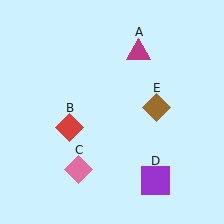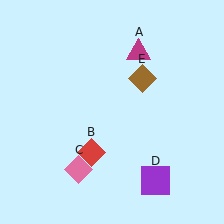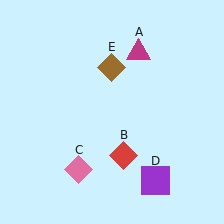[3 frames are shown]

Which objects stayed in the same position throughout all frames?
Magenta triangle (object A) and pink diamond (object C) and purple square (object D) remained stationary.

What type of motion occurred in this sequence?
The red diamond (object B), brown diamond (object E) rotated counterclockwise around the center of the scene.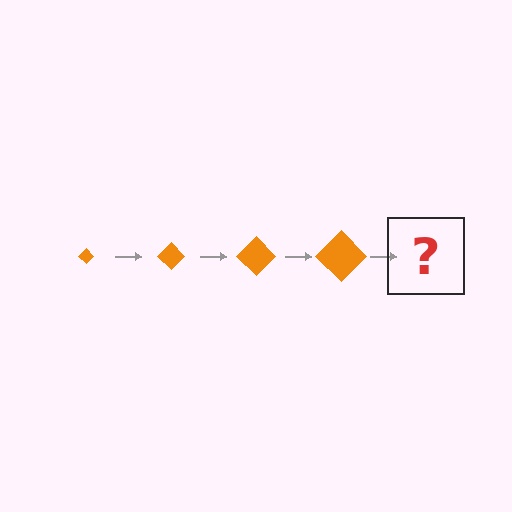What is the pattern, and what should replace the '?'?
The pattern is that the diamond gets progressively larger each step. The '?' should be an orange diamond, larger than the previous one.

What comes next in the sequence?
The next element should be an orange diamond, larger than the previous one.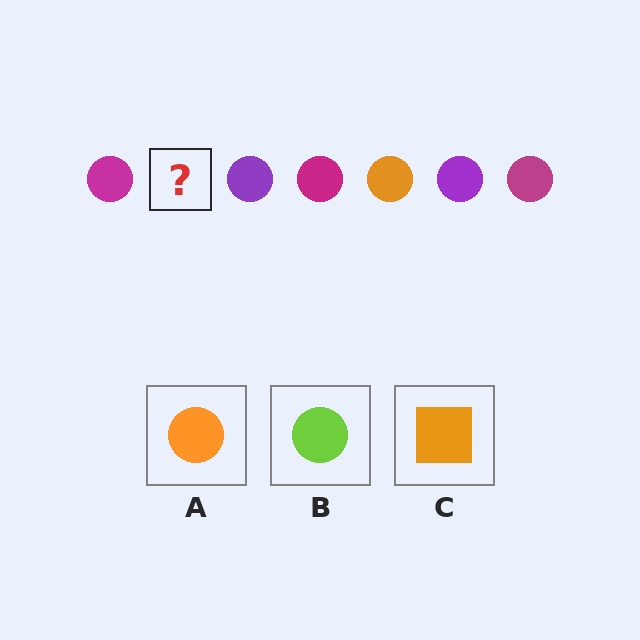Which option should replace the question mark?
Option A.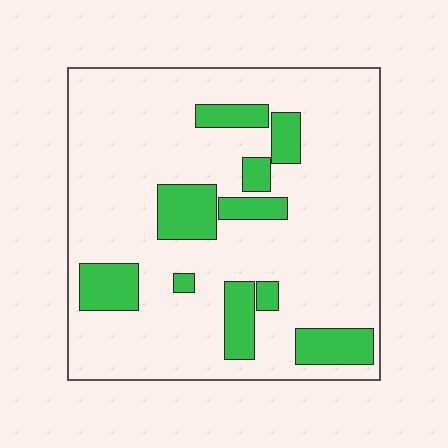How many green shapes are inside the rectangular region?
10.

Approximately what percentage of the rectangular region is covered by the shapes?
Approximately 20%.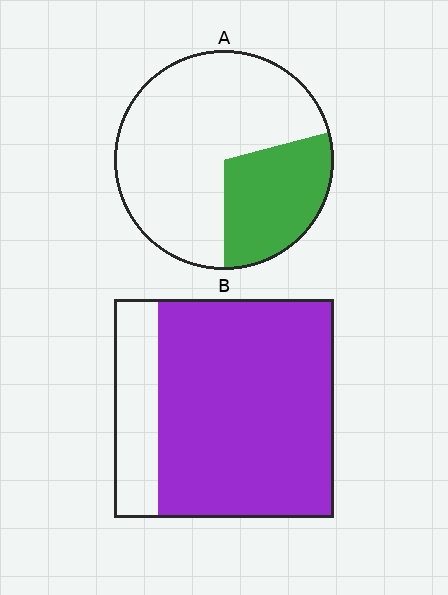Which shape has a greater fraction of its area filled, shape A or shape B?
Shape B.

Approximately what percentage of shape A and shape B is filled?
A is approximately 30% and B is approximately 80%.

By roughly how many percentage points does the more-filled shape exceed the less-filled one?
By roughly 50 percentage points (B over A).